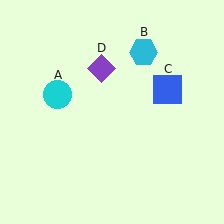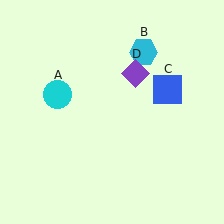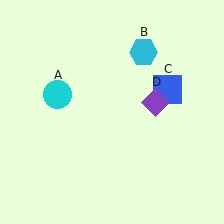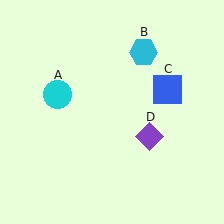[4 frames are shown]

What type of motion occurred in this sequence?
The purple diamond (object D) rotated clockwise around the center of the scene.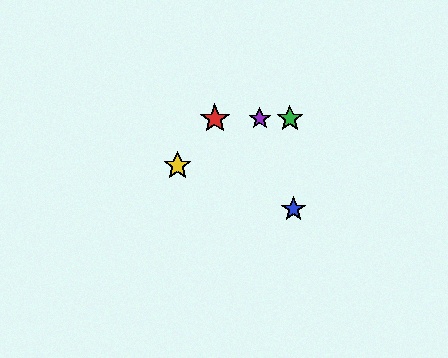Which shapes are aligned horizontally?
The red star, the green star, the purple star are aligned horizontally.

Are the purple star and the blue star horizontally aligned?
No, the purple star is at y≈119 and the blue star is at y≈209.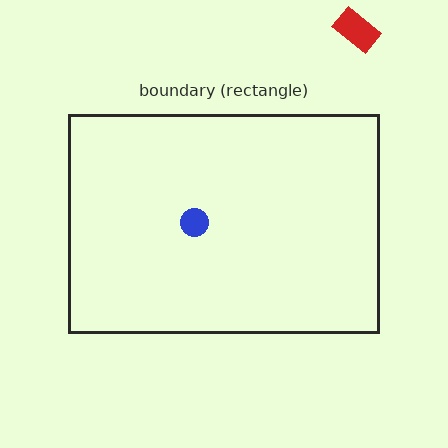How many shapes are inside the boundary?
1 inside, 1 outside.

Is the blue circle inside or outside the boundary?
Inside.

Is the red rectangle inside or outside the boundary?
Outside.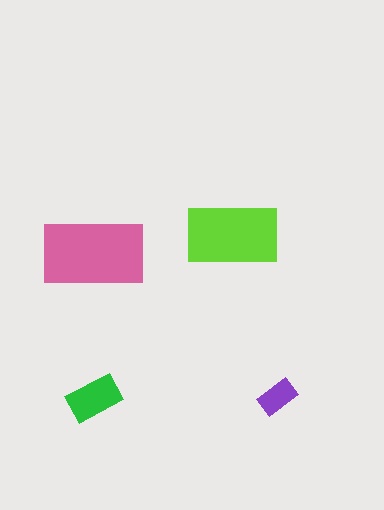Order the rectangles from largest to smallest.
the pink one, the lime one, the green one, the purple one.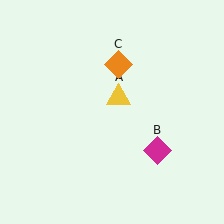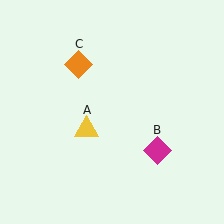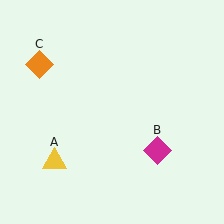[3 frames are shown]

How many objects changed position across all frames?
2 objects changed position: yellow triangle (object A), orange diamond (object C).